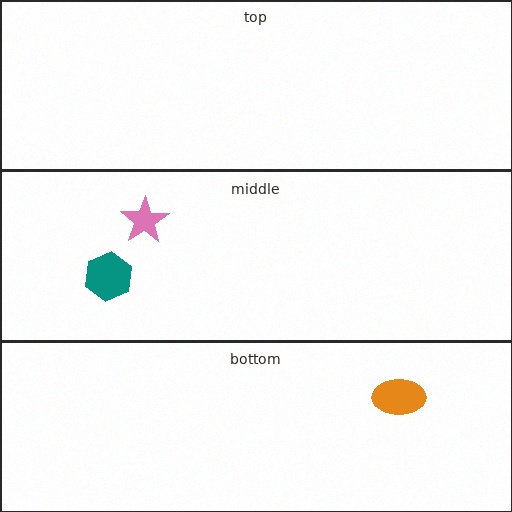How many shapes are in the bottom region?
1.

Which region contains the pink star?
The middle region.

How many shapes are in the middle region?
2.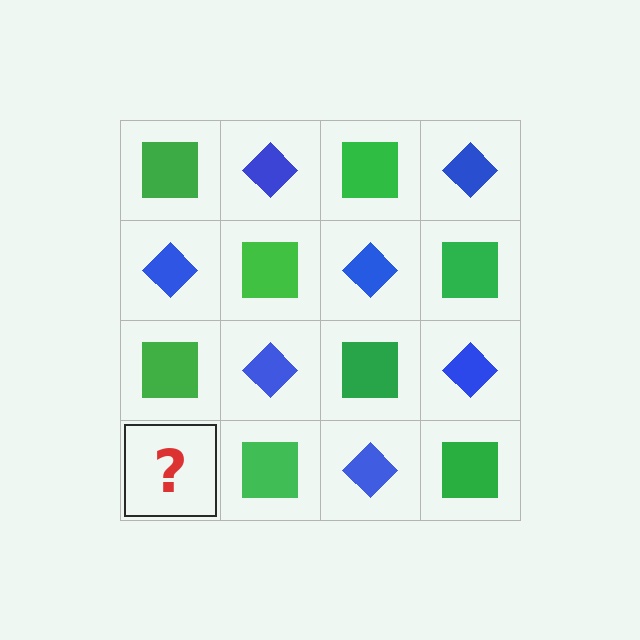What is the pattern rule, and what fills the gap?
The rule is that it alternates green square and blue diamond in a checkerboard pattern. The gap should be filled with a blue diamond.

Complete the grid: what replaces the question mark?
The question mark should be replaced with a blue diamond.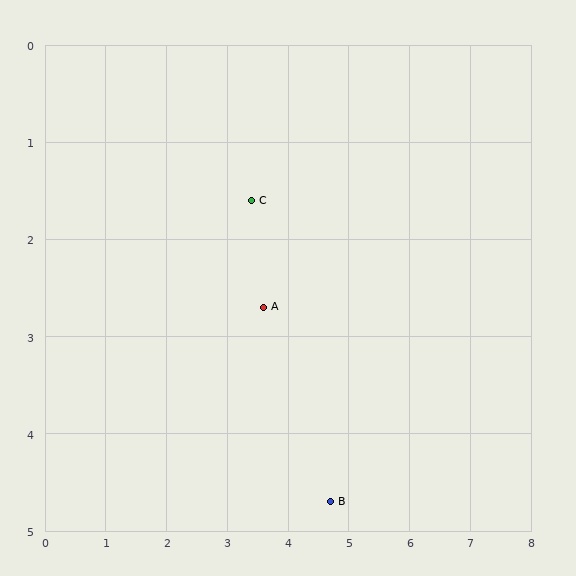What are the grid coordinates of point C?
Point C is at approximately (3.4, 1.6).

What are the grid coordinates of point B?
Point B is at approximately (4.7, 4.7).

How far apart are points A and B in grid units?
Points A and B are about 2.3 grid units apart.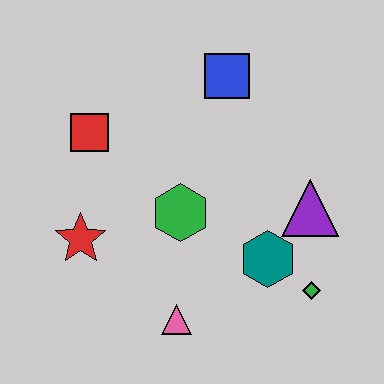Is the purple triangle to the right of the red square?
Yes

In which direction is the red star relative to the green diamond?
The red star is to the left of the green diamond.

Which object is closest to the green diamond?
The teal hexagon is closest to the green diamond.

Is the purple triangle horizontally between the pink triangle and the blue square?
No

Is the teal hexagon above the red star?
No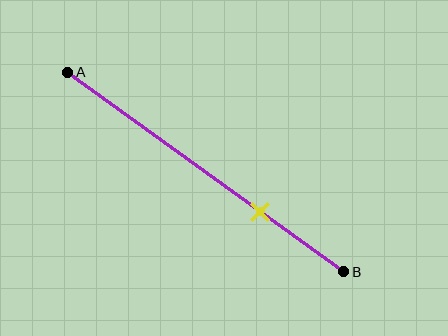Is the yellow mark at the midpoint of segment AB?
No, the mark is at about 70% from A, not at the 50% midpoint.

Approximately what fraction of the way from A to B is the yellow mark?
The yellow mark is approximately 70% of the way from A to B.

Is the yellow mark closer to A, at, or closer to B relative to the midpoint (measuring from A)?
The yellow mark is closer to point B than the midpoint of segment AB.